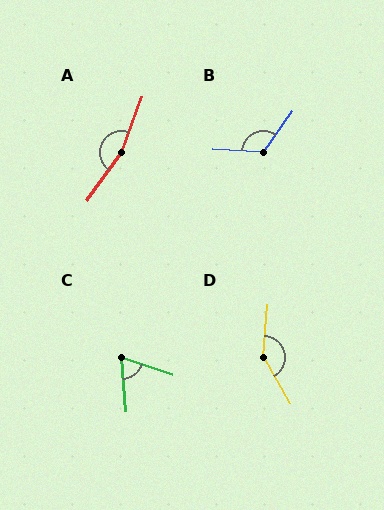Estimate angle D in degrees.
Approximately 146 degrees.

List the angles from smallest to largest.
C (67°), B (121°), D (146°), A (165°).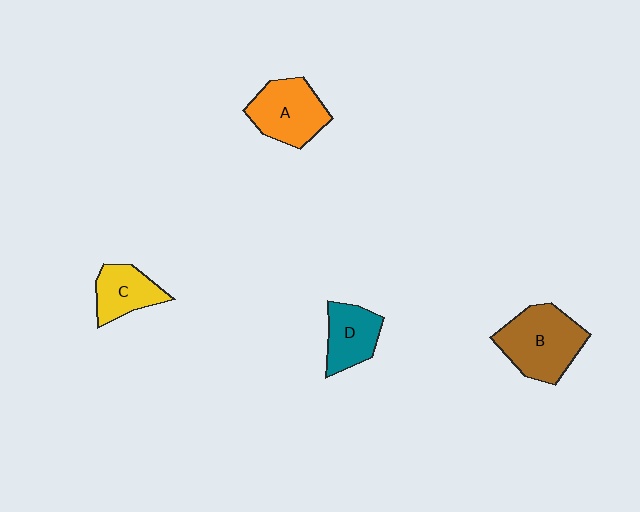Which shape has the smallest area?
Shape C (yellow).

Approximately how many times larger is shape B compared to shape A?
Approximately 1.2 times.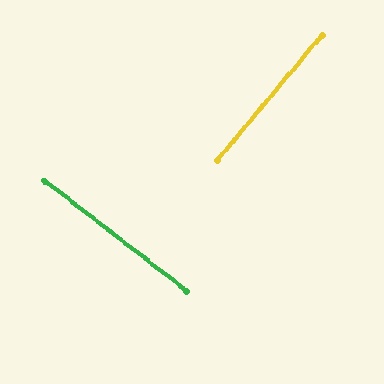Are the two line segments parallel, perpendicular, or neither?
Perpendicular — they meet at approximately 88°.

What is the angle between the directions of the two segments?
Approximately 88 degrees.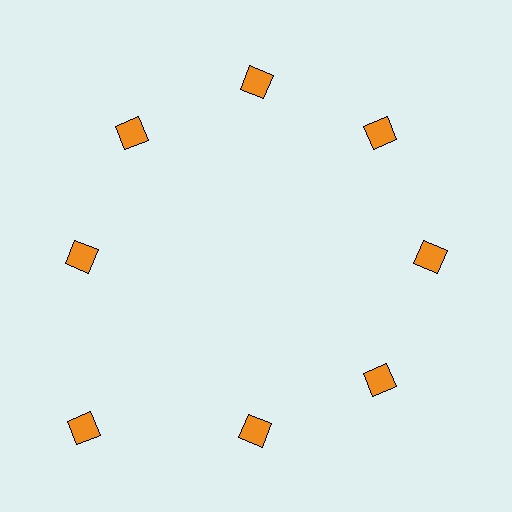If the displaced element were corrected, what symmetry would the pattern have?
It would have 8-fold rotational symmetry — the pattern would map onto itself every 45 degrees.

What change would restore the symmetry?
The symmetry would be restored by moving it inward, back onto the ring so that all 8 diamonds sit at equal angles and equal distance from the center.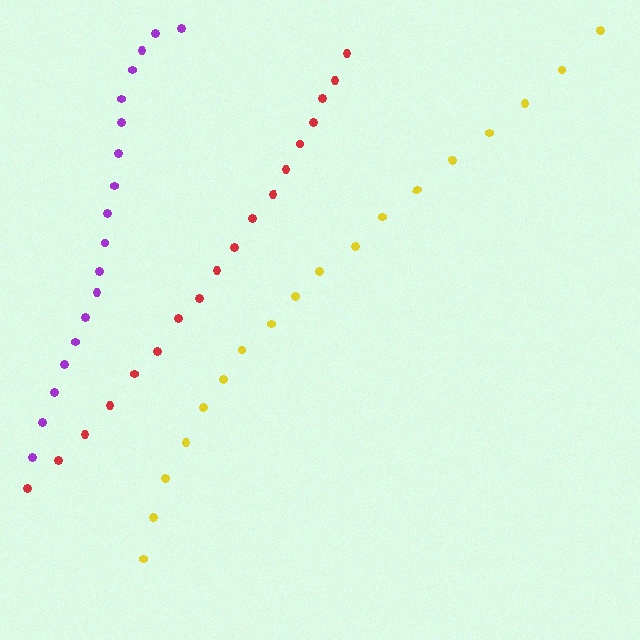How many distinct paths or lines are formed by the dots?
There are 3 distinct paths.